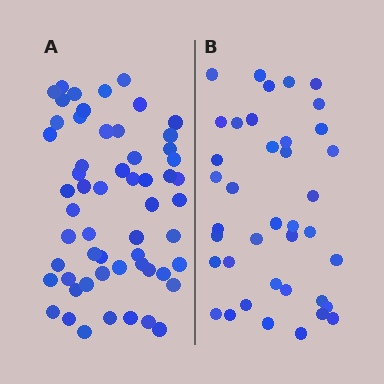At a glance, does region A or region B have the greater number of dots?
Region A (the left region) has more dots.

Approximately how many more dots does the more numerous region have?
Region A has approximately 20 more dots than region B.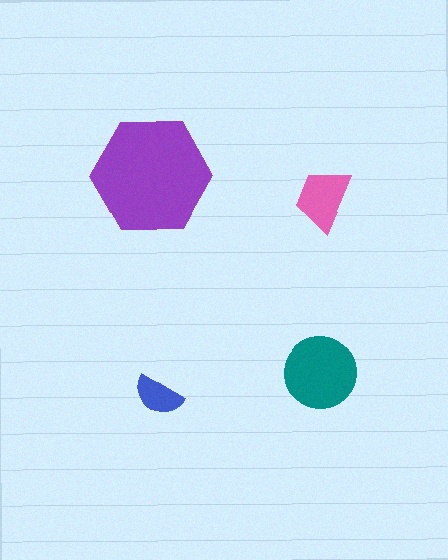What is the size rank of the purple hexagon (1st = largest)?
1st.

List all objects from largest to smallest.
The purple hexagon, the teal circle, the pink trapezoid, the blue semicircle.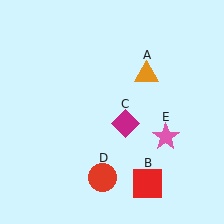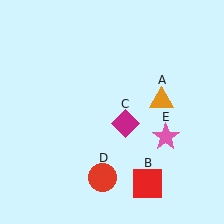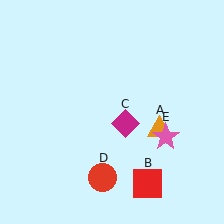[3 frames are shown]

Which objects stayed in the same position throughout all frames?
Red square (object B) and magenta diamond (object C) and red circle (object D) and pink star (object E) remained stationary.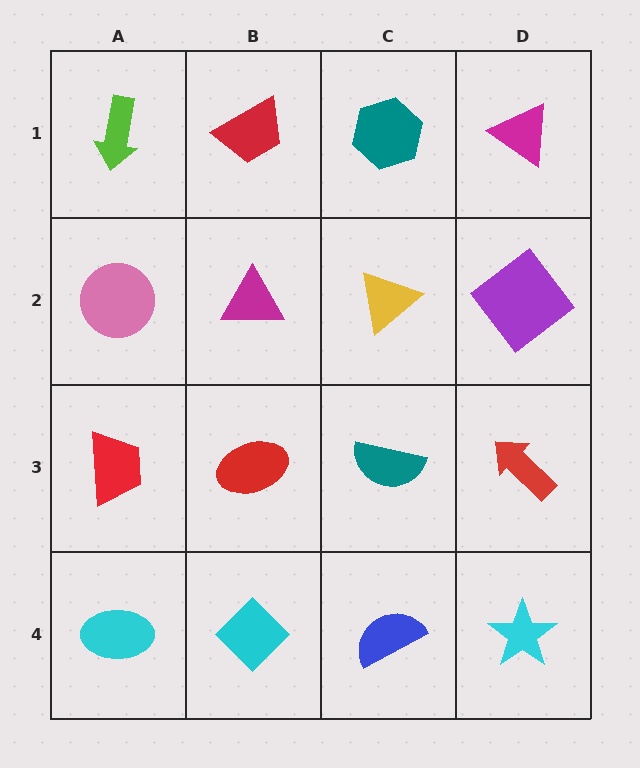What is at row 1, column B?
A red trapezoid.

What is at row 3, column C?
A teal semicircle.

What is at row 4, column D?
A cyan star.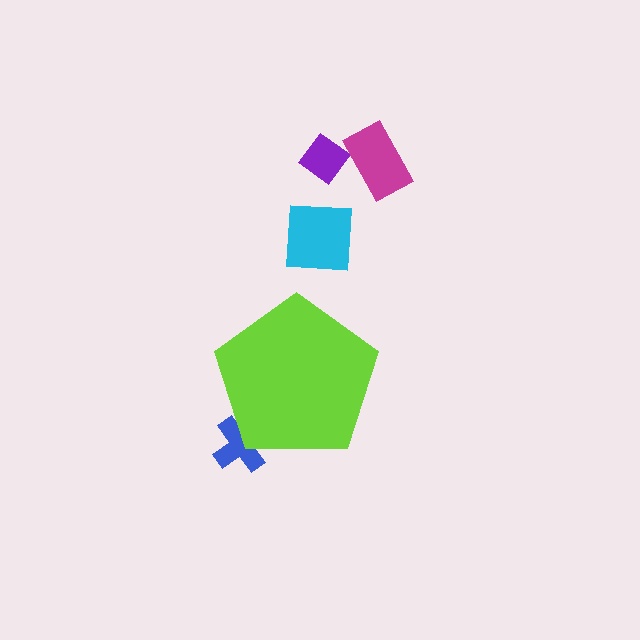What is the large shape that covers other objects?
A lime pentagon.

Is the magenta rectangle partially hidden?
No, the magenta rectangle is fully visible.